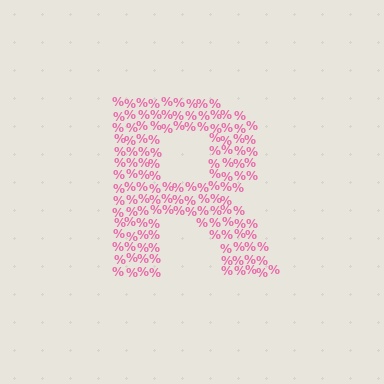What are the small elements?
The small elements are percent signs.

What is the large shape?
The large shape is the letter R.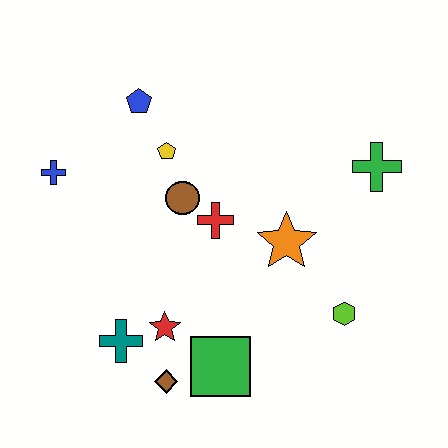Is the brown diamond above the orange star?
No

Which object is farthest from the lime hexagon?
The blue cross is farthest from the lime hexagon.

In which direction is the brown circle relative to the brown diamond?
The brown circle is above the brown diamond.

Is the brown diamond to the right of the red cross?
No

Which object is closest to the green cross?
The orange star is closest to the green cross.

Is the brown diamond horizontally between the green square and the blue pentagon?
Yes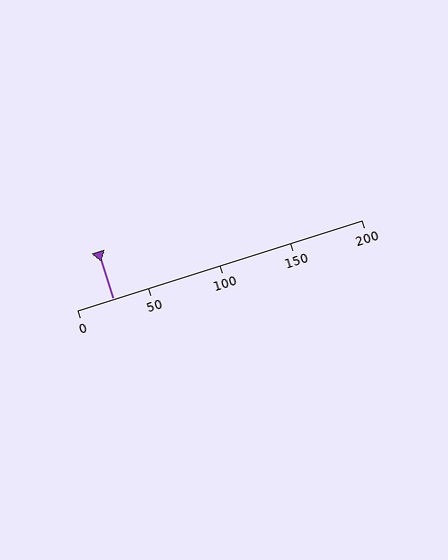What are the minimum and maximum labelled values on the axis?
The axis runs from 0 to 200.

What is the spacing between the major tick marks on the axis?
The major ticks are spaced 50 apart.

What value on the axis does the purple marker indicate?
The marker indicates approximately 25.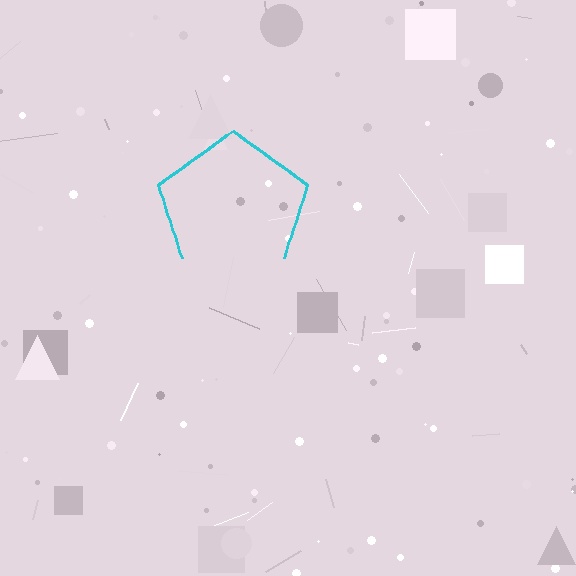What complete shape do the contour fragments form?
The contour fragments form a pentagon.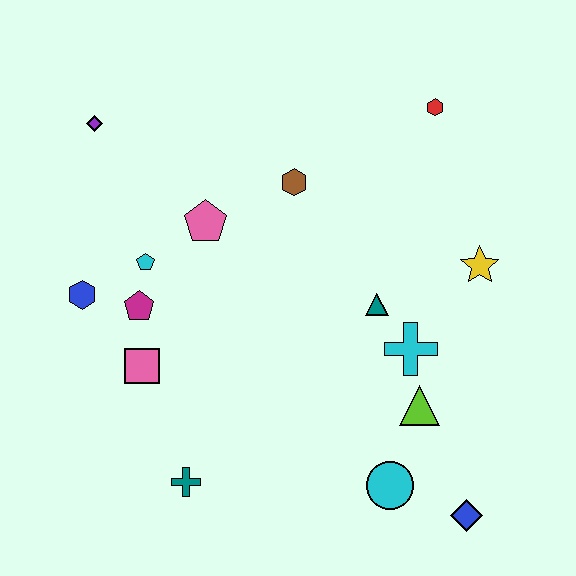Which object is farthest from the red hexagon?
The teal cross is farthest from the red hexagon.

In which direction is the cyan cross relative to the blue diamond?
The cyan cross is above the blue diamond.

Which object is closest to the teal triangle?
The cyan cross is closest to the teal triangle.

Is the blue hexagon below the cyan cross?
No